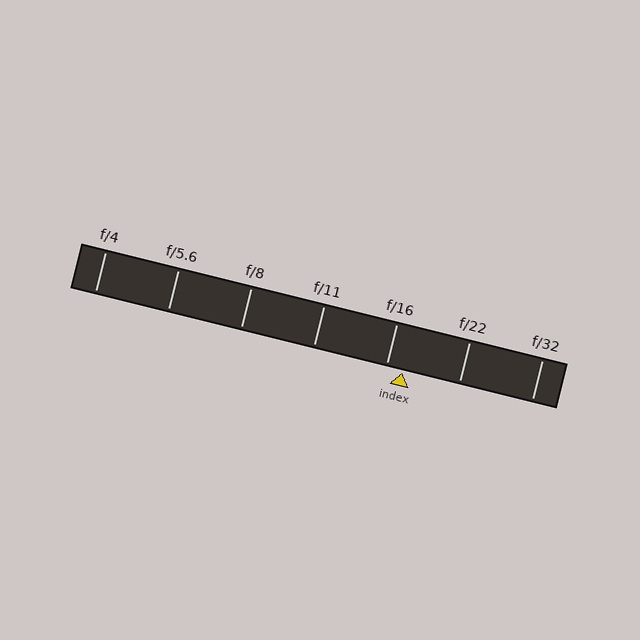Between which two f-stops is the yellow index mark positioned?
The index mark is between f/16 and f/22.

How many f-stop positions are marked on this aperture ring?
There are 7 f-stop positions marked.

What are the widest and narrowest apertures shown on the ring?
The widest aperture shown is f/4 and the narrowest is f/32.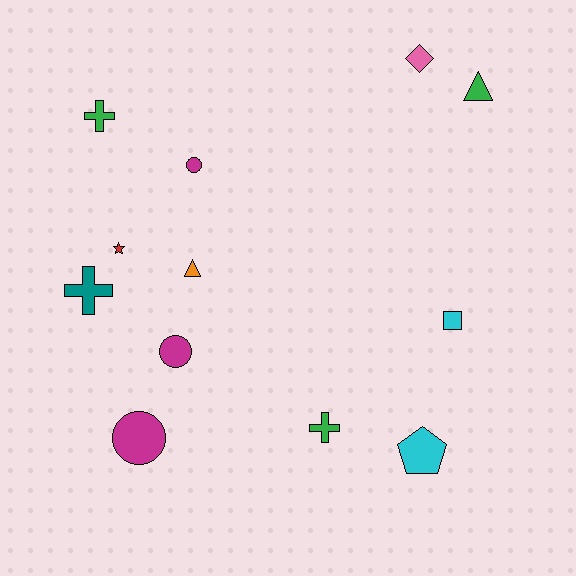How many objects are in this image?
There are 12 objects.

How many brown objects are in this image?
There are no brown objects.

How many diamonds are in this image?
There is 1 diamond.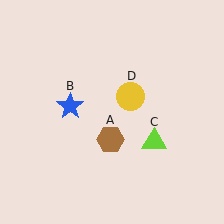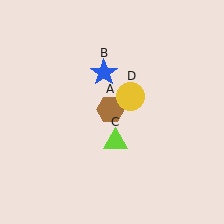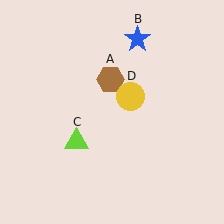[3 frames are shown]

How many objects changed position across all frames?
3 objects changed position: brown hexagon (object A), blue star (object B), lime triangle (object C).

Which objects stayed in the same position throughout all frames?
Yellow circle (object D) remained stationary.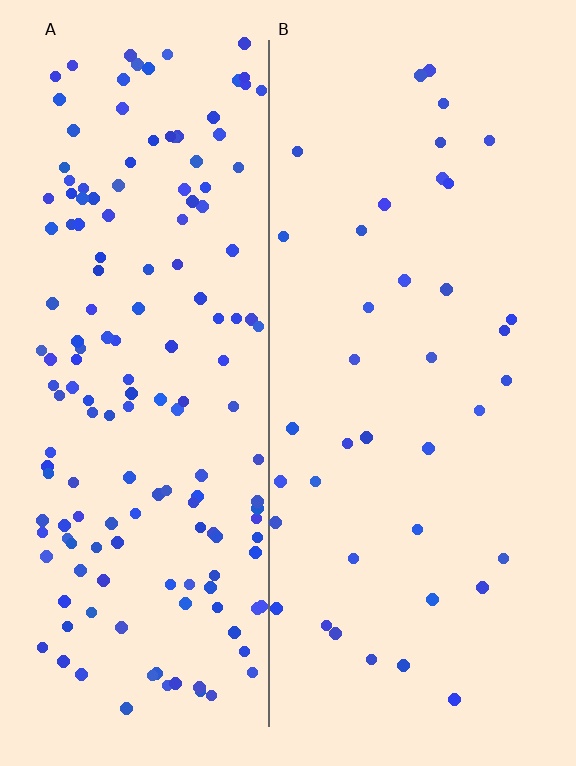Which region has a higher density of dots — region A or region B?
A (the left).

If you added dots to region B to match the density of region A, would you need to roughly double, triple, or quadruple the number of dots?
Approximately quadruple.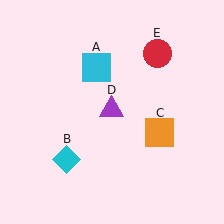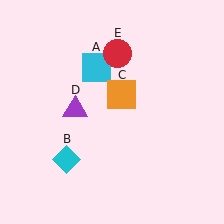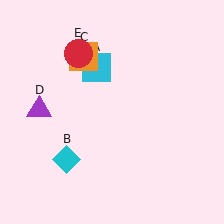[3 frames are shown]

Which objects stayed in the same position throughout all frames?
Cyan square (object A) and cyan diamond (object B) remained stationary.